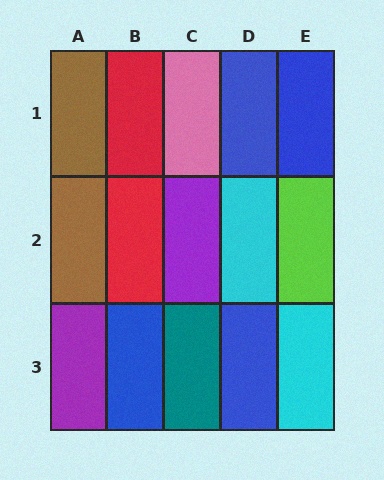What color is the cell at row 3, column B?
Blue.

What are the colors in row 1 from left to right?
Brown, red, pink, blue, blue.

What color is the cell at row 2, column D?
Cyan.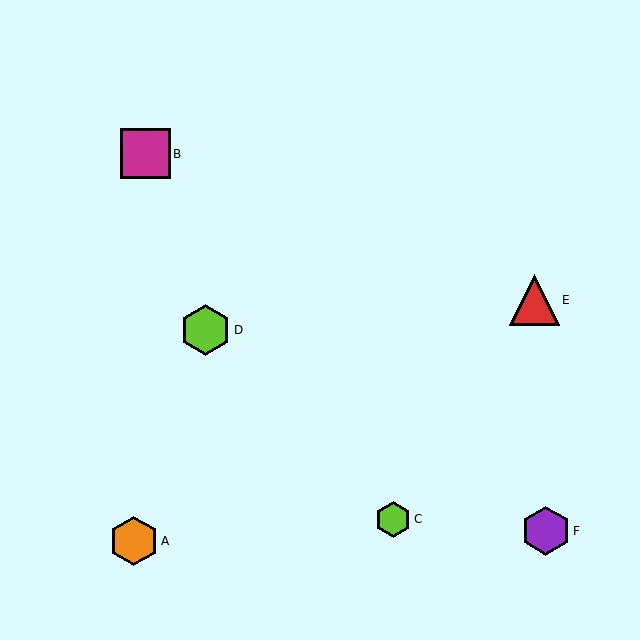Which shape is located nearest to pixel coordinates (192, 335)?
The lime hexagon (labeled D) at (206, 330) is nearest to that location.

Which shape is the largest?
The lime hexagon (labeled D) is the largest.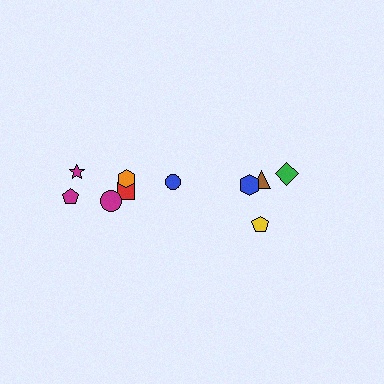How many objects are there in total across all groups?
There are 10 objects.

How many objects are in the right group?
There are 4 objects.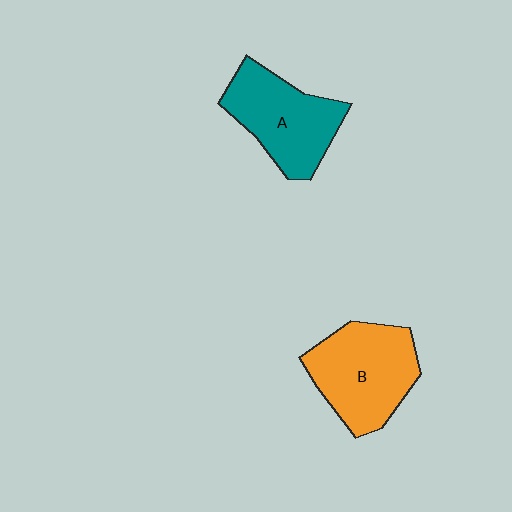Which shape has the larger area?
Shape B (orange).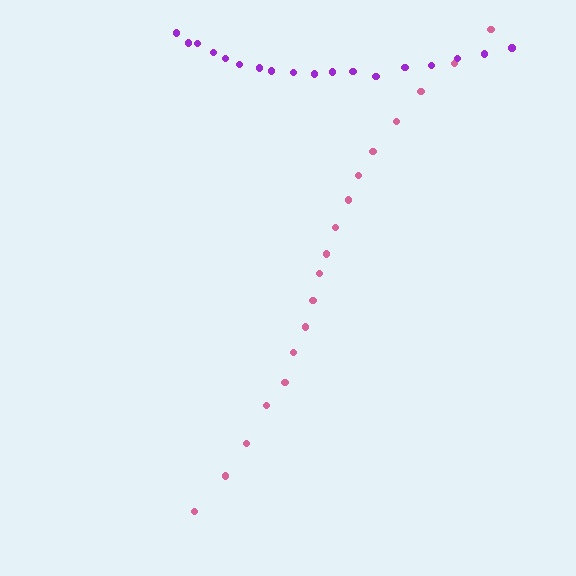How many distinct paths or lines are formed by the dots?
There are 2 distinct paths.